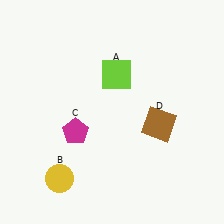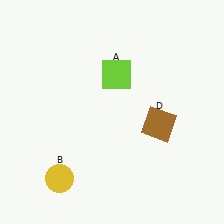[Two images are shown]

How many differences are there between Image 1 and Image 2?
There is 1 difference between the two images.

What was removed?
The magenta pentagon (C) was removed in Image 2.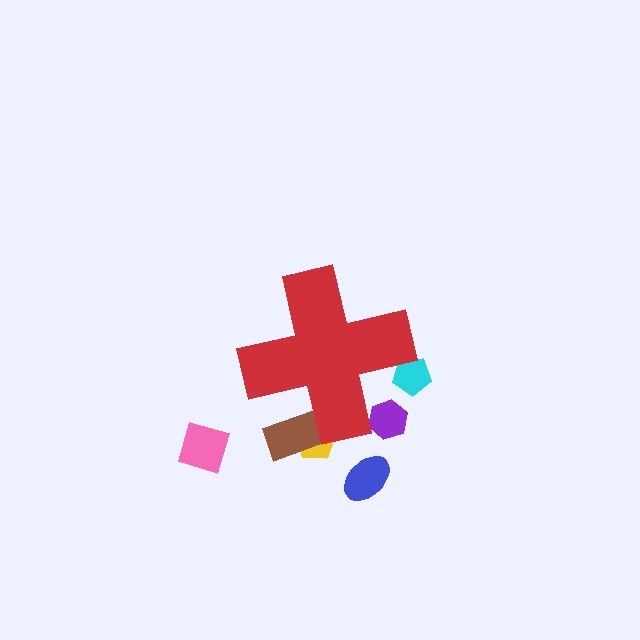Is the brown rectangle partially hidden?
Yes, the brown rectangle is partially hidden behind the red cross.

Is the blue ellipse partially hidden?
No, the blue ellipse is fully visible.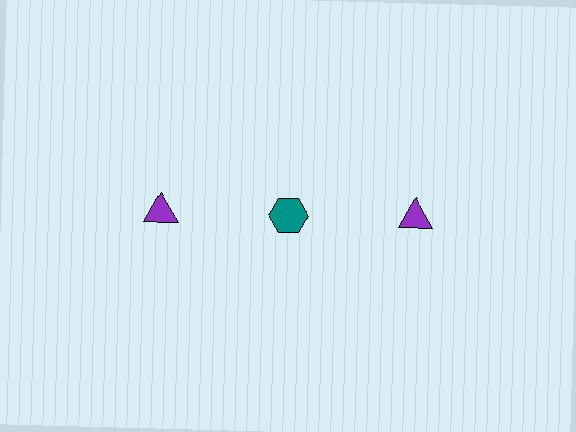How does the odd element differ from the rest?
It differs in both color (teal instead of purple) and shape (hexagon instead of triangle).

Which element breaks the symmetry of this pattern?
The teal hexagon in the top row, second from left column breaks the symmetry. All other shapes are purple triangles.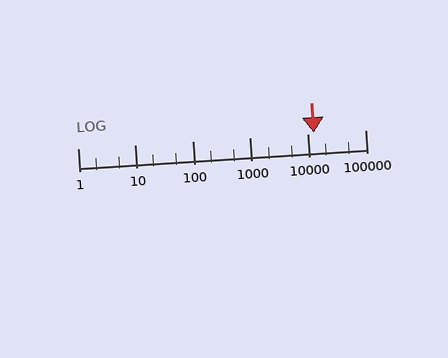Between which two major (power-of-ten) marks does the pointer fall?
The pointer is between 10000 and 100000.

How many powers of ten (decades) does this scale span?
The scale spans 5 decades, from 1 to 100000.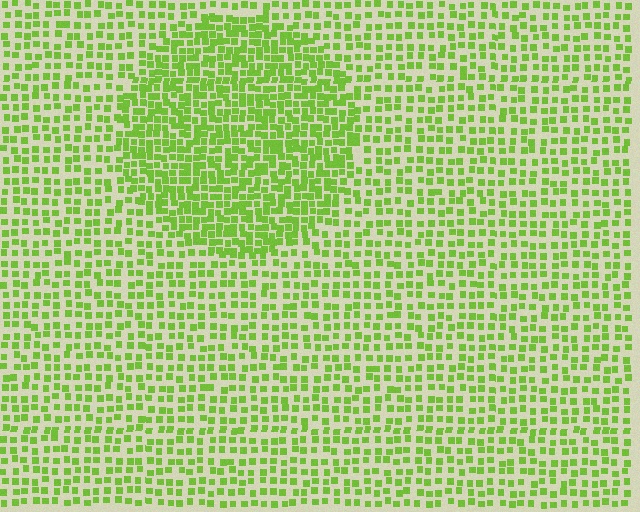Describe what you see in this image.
The image contains small lime elements arranged at two different densities. A circle-shaped region is visible where the elements are more densely packed than the surrounding area.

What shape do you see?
I see a circle.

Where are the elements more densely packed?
The elements are more densely packed inside the circle boundary.